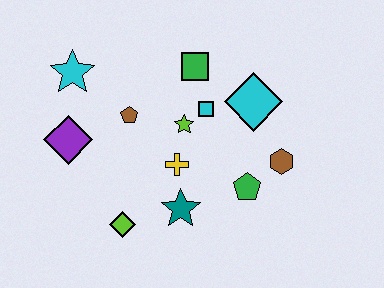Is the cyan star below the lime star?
No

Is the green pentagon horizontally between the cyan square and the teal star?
No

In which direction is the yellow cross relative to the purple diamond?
The yellow cross is to the right of the purple diamond.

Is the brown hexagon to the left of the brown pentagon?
No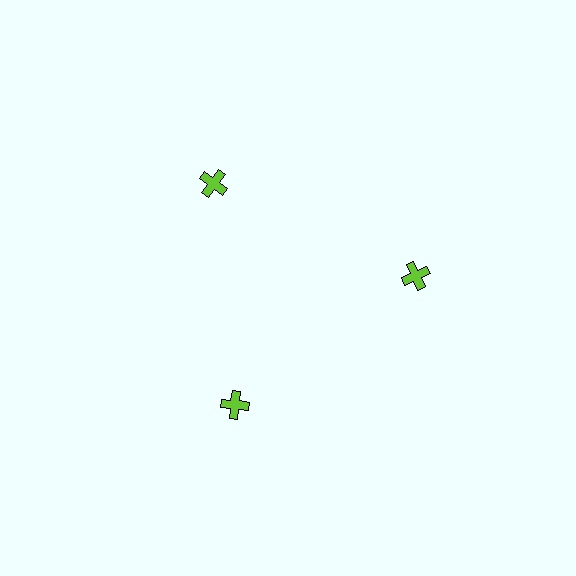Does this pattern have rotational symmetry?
Yes, this pattern has 3-fold rotational symmetry. It looks the same after rotating 120 degrees around the center.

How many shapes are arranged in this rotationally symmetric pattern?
There are 3 shapes, arranged in 3 groups of 1.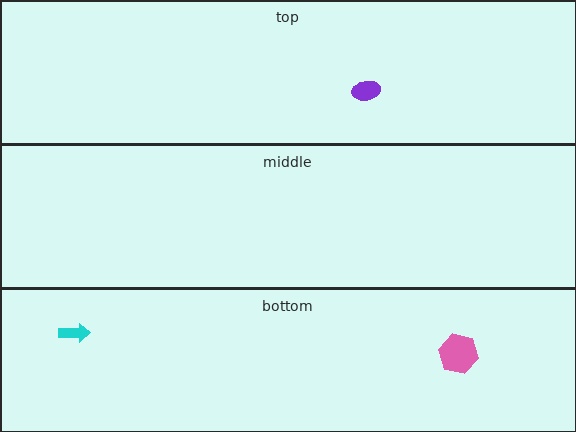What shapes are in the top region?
The purple ellipse.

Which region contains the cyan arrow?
The bottom region.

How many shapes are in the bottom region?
2.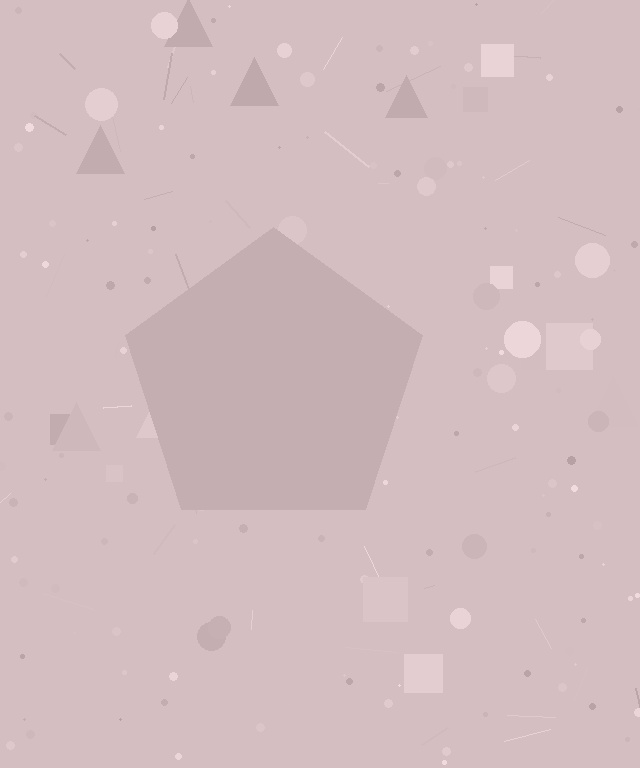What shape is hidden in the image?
A pentagon is hidden in the image.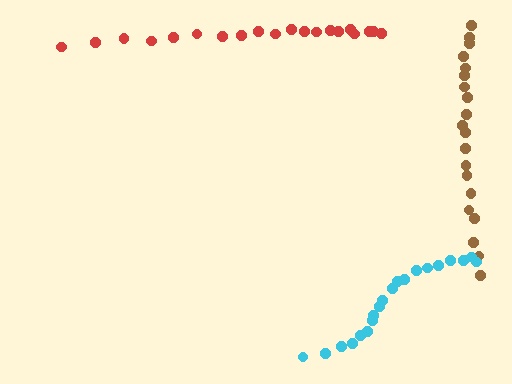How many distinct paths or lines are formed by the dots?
There are 3 distinct paths.